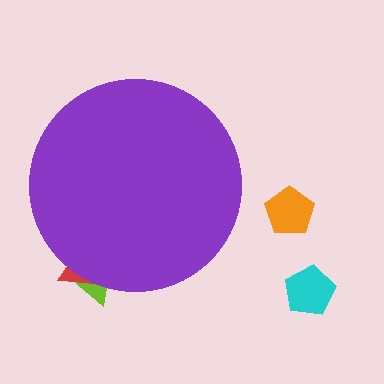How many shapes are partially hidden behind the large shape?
2 shapes are partially hidden.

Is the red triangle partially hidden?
Yes, the red triangle is partially hidden behind the purple circle.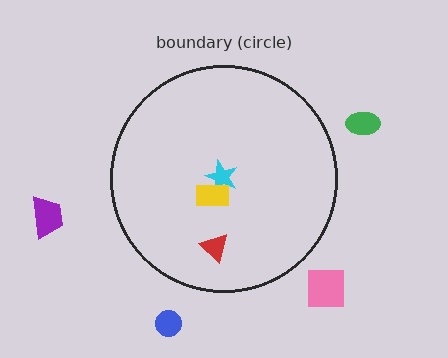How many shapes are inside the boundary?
3 inside, 4 outside.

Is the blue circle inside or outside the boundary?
Outside.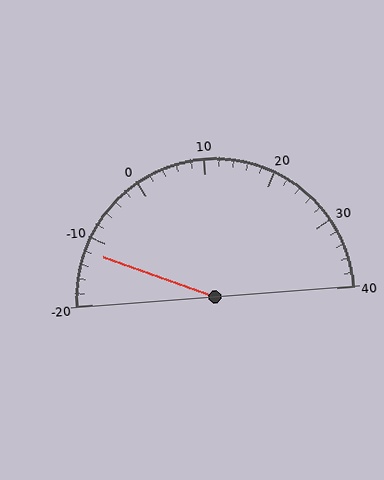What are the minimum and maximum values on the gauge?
The gauge ranges from -20 to 40.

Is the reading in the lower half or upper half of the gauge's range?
The reading is in the lower half of the range (-20 to 40).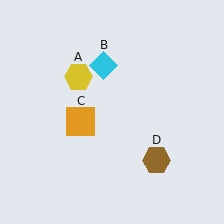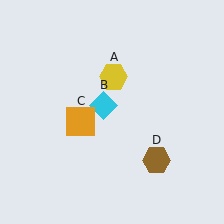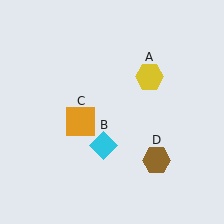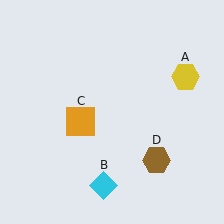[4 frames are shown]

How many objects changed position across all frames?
2 objects changed position: yellow hexagon (object A), cyan diamond (object B).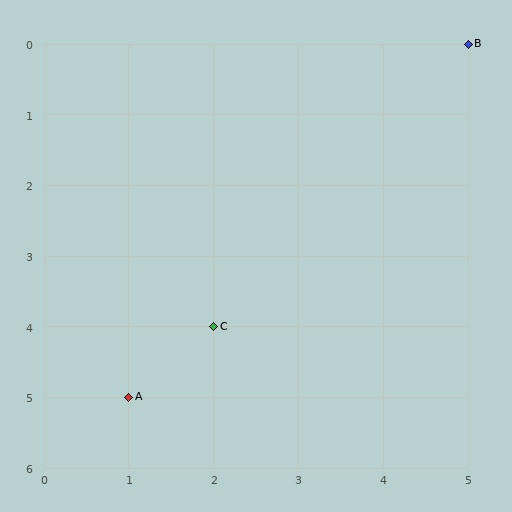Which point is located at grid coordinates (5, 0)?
Point B is at (5, 0).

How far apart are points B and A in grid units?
Points B and A are 4 columns and 5 rows apart (about 6.4 grid units diagonally).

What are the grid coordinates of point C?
Point C is at grid coordinates (2, 4).